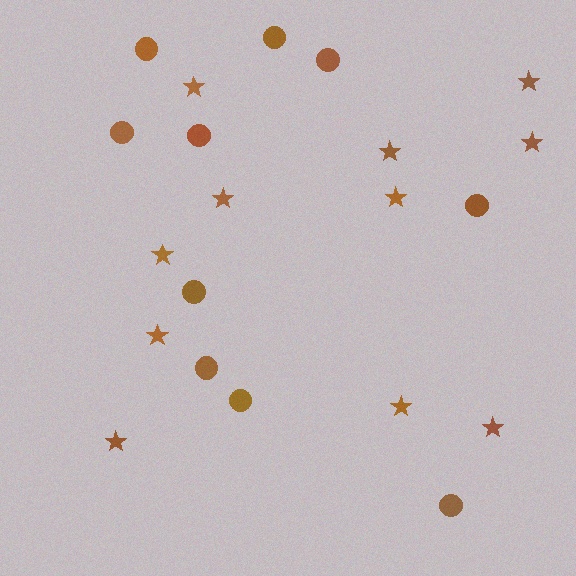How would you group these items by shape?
There are 2 groups: one group of circles (10) and one group of stars (11).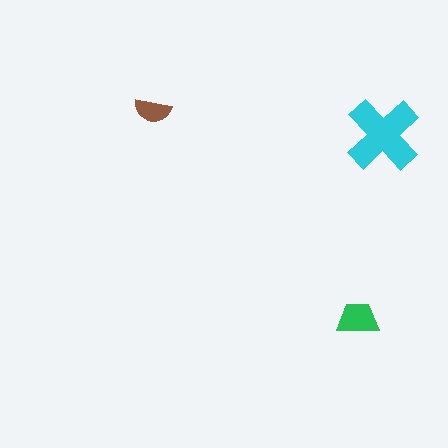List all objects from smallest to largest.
The brown semicircle, the green trapezoid, the cyan cross.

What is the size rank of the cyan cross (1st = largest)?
1st.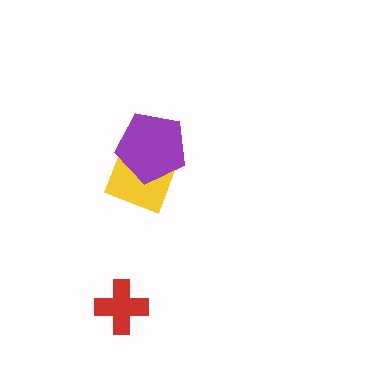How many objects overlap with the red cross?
0 objects overlap with the red cross.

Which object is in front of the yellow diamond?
The purple pentagon is in front of the yellow diamond.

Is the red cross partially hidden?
No, no other shape covers it.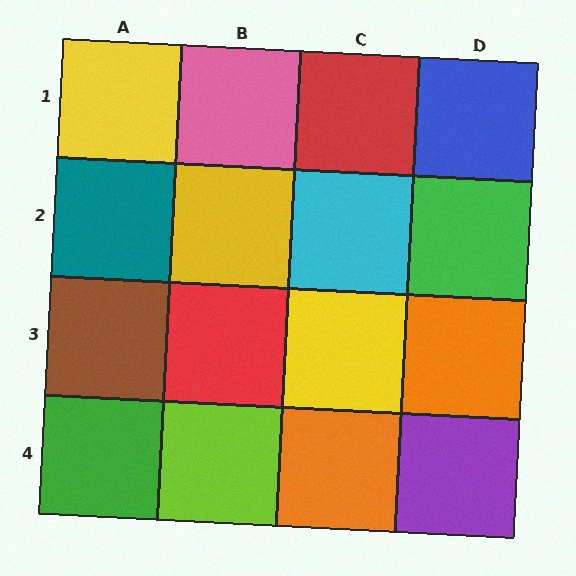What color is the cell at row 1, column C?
Red.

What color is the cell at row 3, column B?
Red.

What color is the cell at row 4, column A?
Green.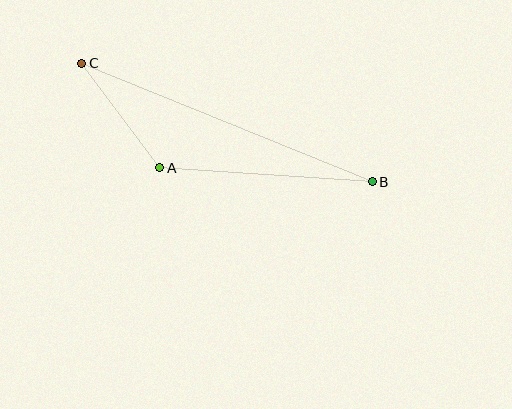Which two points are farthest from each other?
Points B and C are farthest from each other.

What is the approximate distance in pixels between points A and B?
The distance between A and B is approximately 213 pixels.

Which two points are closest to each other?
Points A and C are closest to each other.